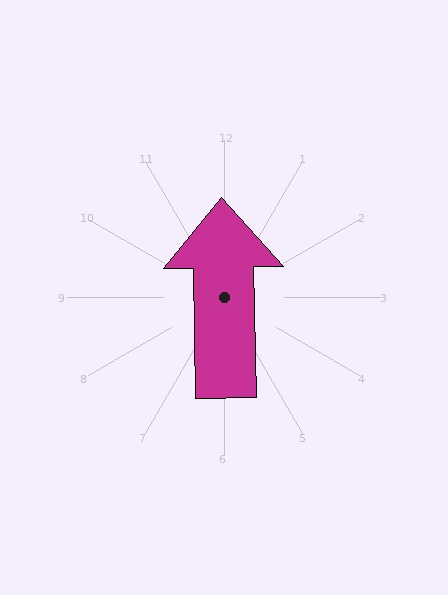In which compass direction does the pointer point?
North.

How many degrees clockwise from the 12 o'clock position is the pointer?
Approximately 359 degrees.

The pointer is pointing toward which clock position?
Roughly 12 o'clock.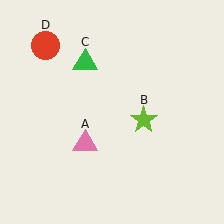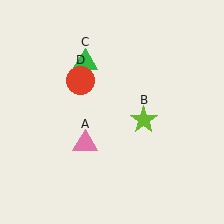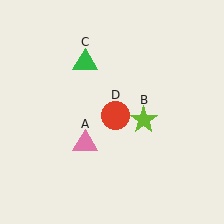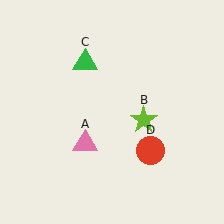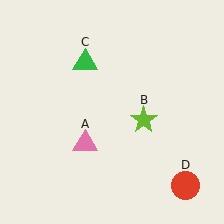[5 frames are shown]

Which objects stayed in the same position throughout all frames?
Pink triangle (object A) and lime star (object B) and green triangle (object C) remained stationary.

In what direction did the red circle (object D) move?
The red circle (object D) moved down and to the right.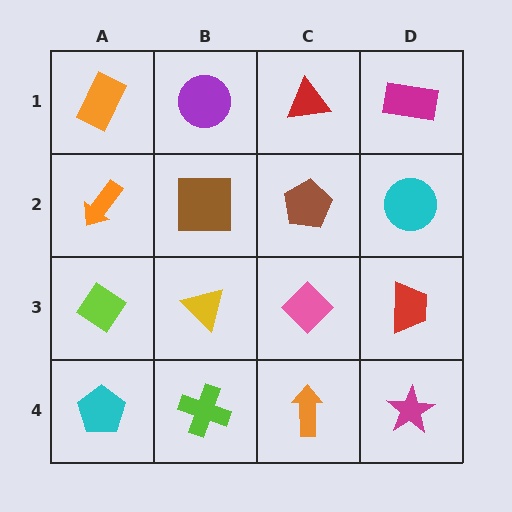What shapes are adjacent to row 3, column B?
A brown square (row 2, column B), a lime cross (row 4, column B), a lime diamond (row 3, column A), a pink diamond (row 3, column C).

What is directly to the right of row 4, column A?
A lime cross.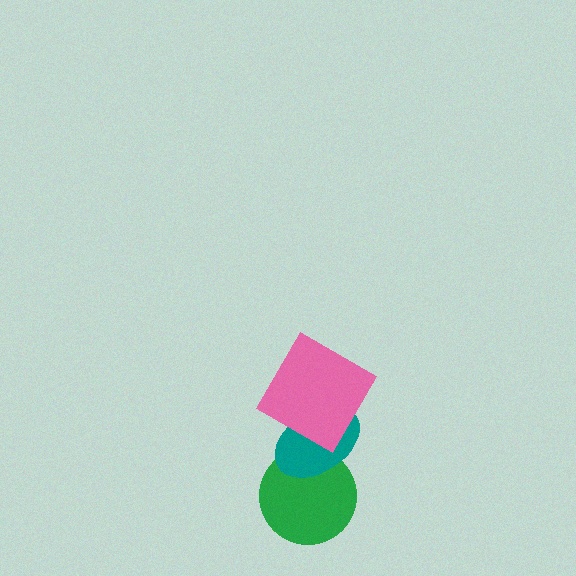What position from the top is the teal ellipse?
The teal ellipse is 2nd from the top.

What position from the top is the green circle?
The green circle is 3rd from the top.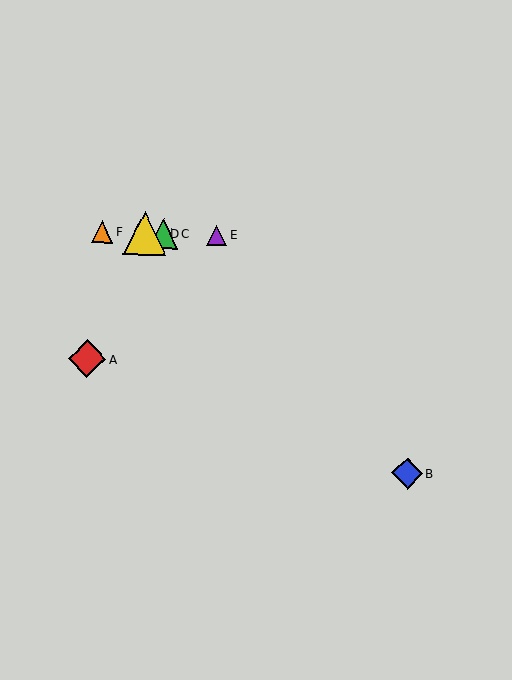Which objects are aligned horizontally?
Objects C, D, E, F are aligned horizontally.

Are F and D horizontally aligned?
Yes, both are at y≈232.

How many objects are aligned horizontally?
4 objects (C, D, E, F) are aligned horizontally.